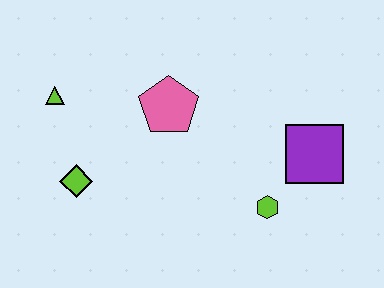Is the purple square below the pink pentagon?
Yes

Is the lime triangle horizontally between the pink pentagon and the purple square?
No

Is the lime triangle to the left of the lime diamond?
Yes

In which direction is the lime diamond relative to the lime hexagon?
The lime diamond is to the left of the lime hexagon.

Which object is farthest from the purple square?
The lime triangle is farthest from the purple square.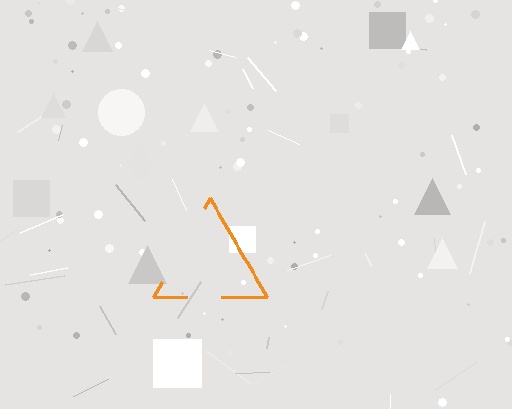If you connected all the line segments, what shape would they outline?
They would outline a triangle.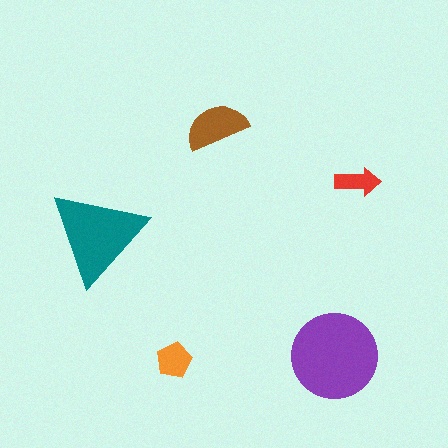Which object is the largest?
The purple circle.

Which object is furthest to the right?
The red arrow is rightmost.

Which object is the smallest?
The red arrow.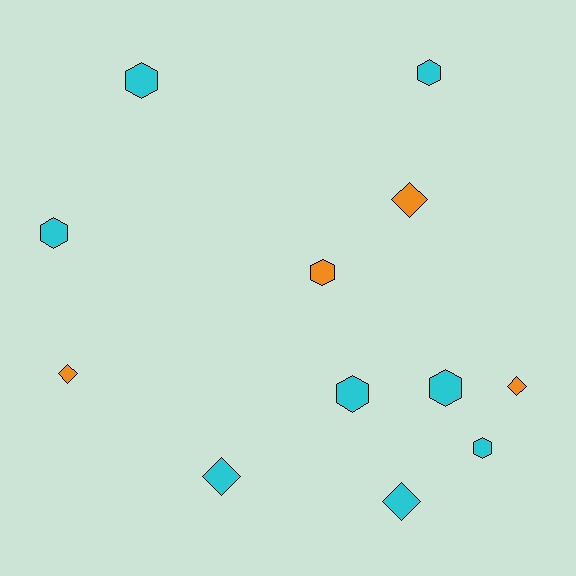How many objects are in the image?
There are 12 objects.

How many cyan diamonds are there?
There are 2 cyan diamonds.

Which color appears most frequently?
Cyan, with 8 objects.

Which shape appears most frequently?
Hexagon, with 7 objects.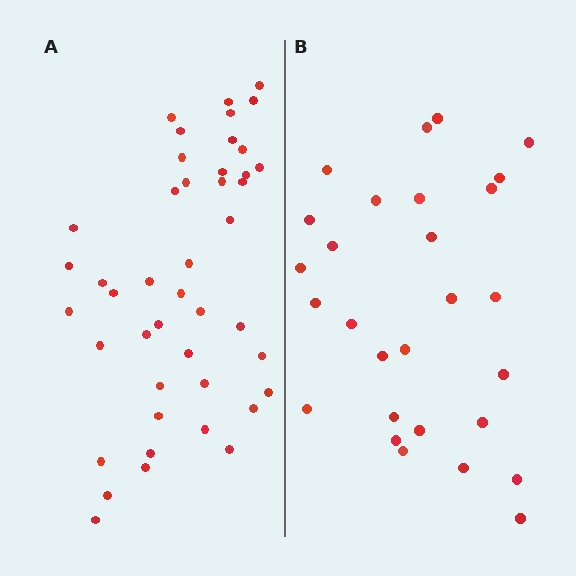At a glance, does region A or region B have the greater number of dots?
Region A (the left region) has more dots.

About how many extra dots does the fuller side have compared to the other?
Region A has approximately 15 more dots than region B.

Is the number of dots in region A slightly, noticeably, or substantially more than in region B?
Region A has substantially more. The ratio is roughly 1.6 to 1.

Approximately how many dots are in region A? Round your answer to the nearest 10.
About 40 dots. (The exact count is 44, which rounds to 40.)